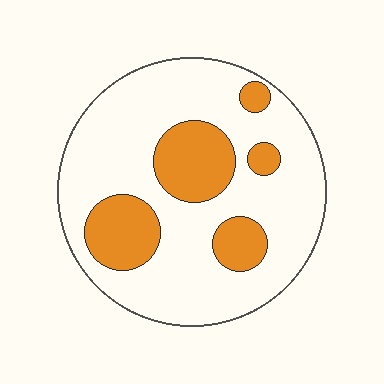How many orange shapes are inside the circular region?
5.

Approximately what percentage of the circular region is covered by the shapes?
Approximately 25%.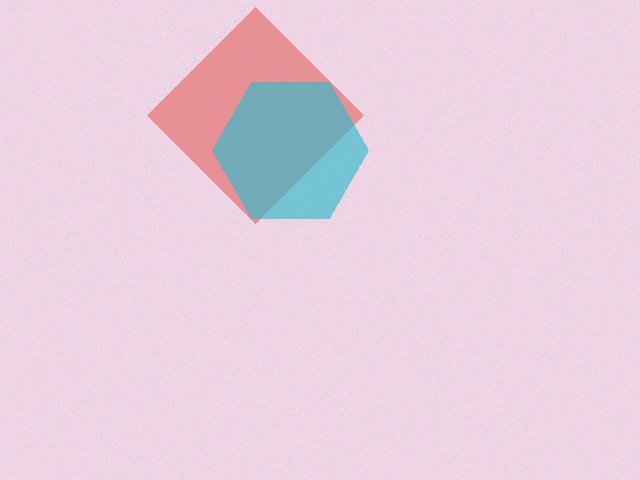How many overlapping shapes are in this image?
There are 2 overlapping shapes in the image.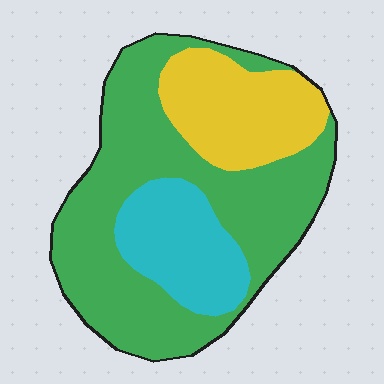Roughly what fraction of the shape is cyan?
Cyan takes up about one fifth (1/5) of the shape.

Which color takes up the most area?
Green, at roughly 60%.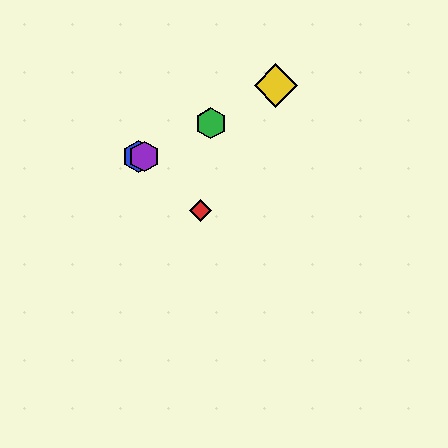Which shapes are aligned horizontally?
The blue hexagon, the purple hexagon are aligned horizontally.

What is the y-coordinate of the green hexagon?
The green hexagon is at y≈123.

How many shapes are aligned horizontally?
2 shapes (the blue hexagon, the purple hexagon) are aligned horizontally.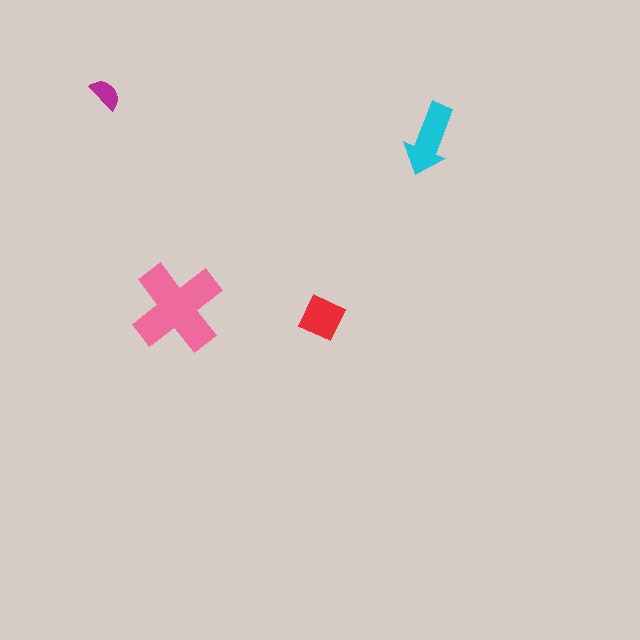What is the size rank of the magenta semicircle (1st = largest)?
4th.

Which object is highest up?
The magenta semicircle is topmost.